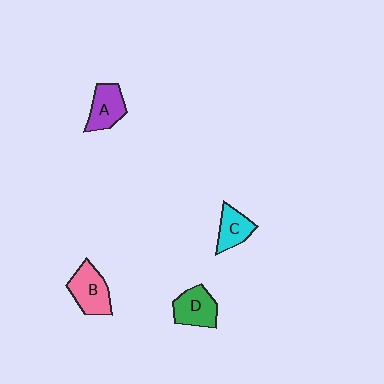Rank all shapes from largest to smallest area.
From largest to smallest: B (pink), D (green), A (purple), C (cyan).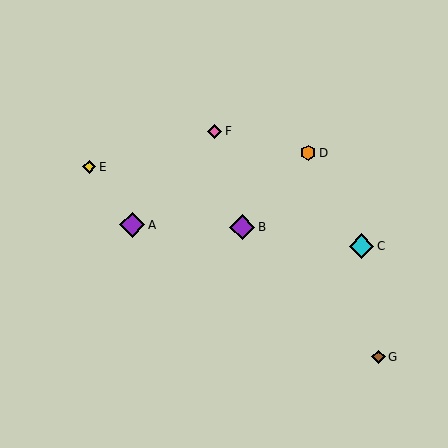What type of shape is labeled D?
Shape D is an orange hexagon.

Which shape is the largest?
The purple diamond (labeled B) is the largest.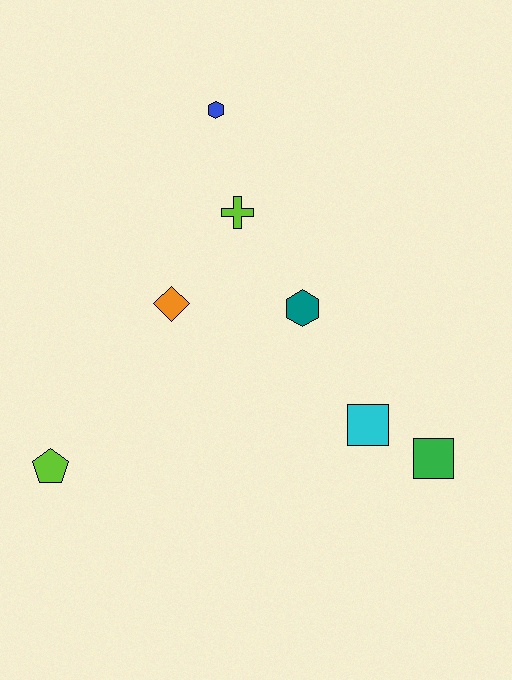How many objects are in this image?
There are 7 objects.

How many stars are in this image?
There are no stars.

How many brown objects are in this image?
There are no brown objects.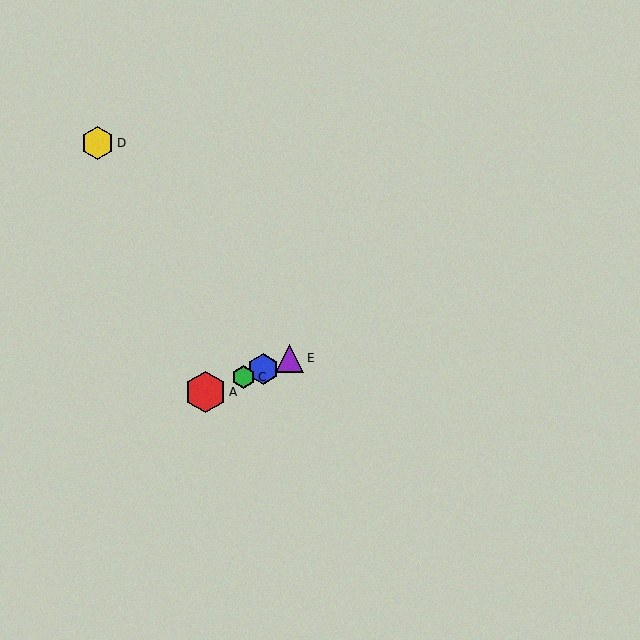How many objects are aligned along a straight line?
4 objects (A, B, C, E) are aligned along a straight line.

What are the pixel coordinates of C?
Object C is at (243, 377).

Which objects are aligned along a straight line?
Objects A, B, C, E are aligned along a straight line.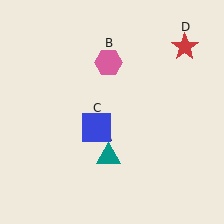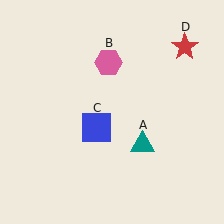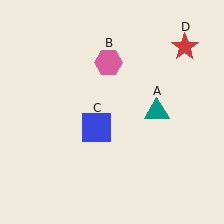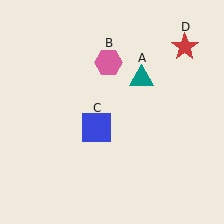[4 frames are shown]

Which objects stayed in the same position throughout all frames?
Pink hexagon (object B) and blue square (object C) and red star (object D) remained stationary.